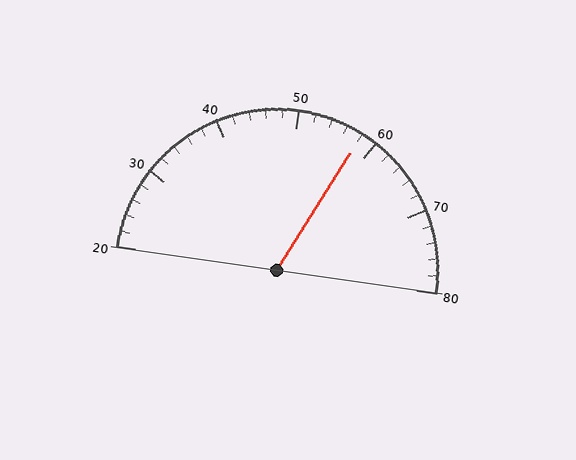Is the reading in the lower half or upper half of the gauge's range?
The reading is in the upper half of the range (20 to 80).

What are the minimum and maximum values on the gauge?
The gauge ranges from 20 to 80.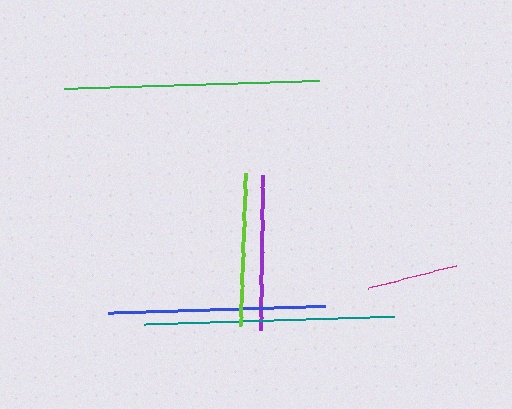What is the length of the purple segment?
The purple segment is approximately 156 pixels long.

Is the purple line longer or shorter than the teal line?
The teal line is longer than the purple line.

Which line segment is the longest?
The green line is the longest at approximately 255 pixels.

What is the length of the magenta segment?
The magenta segment is approximately 91 pixels long.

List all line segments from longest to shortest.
From longest to shortest: green, teal, blue, purple, lime, magenta.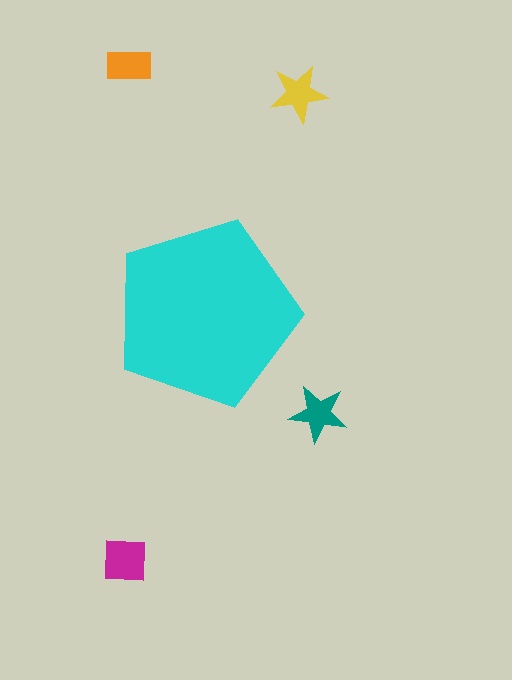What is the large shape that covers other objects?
A cyan pentagon.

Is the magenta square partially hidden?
No, the magenta square is fully visible.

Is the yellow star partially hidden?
No, the yellow star is fully visible.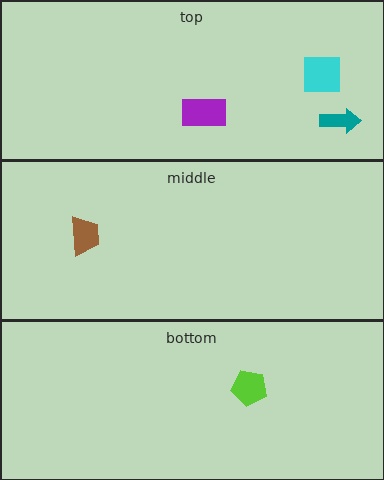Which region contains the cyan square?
The top region.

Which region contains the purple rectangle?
The top region.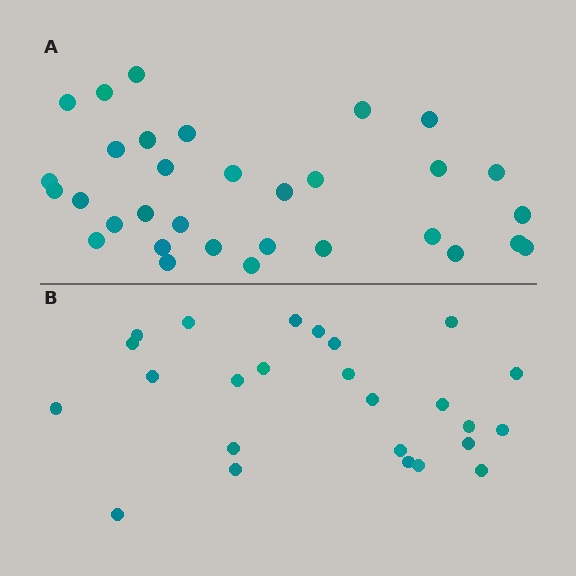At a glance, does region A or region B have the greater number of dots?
Region A (the top region) has more dots.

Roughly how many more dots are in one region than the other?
Region A has roughly 8 or so more dots than region B.